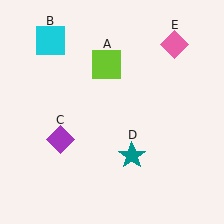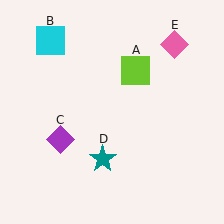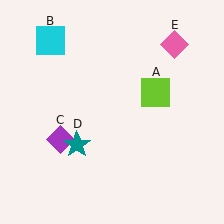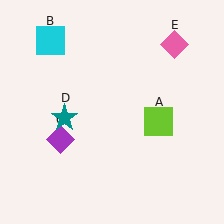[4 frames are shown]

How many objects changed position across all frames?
2 objects changed position: lime square (object A), teal star (object D).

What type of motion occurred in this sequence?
The lime square (object A), teal star (object D) rotated clockwise around the center of the scene.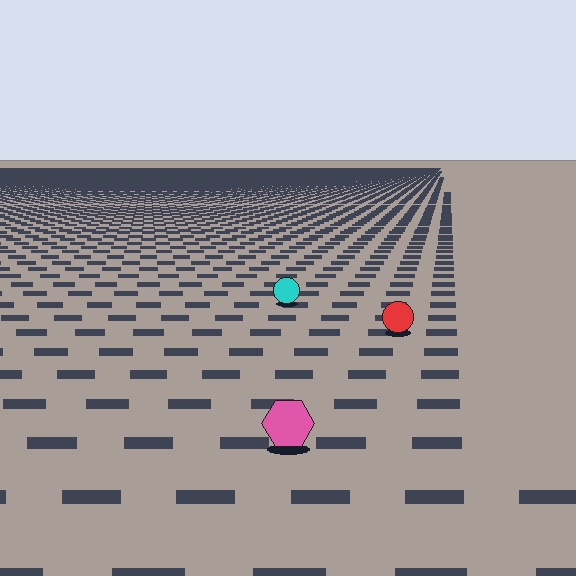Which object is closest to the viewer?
The pink hexagon is closest. The texture marks near it are larger and more spread out.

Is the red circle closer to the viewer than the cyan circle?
Yes. The red circle is closer — you can tell from the texture gradient: the ground texture is coarser near it.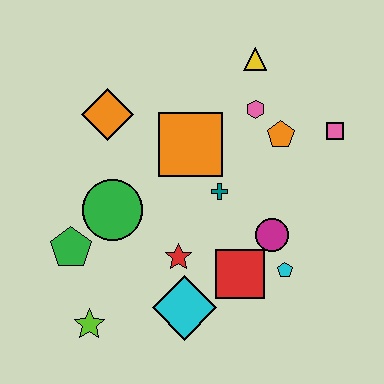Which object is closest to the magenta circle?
The cyan pentagon is closest to the magenta circle.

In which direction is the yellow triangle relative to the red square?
The yellow triangle is above the red square.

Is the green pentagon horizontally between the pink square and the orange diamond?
No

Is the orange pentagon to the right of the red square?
Yes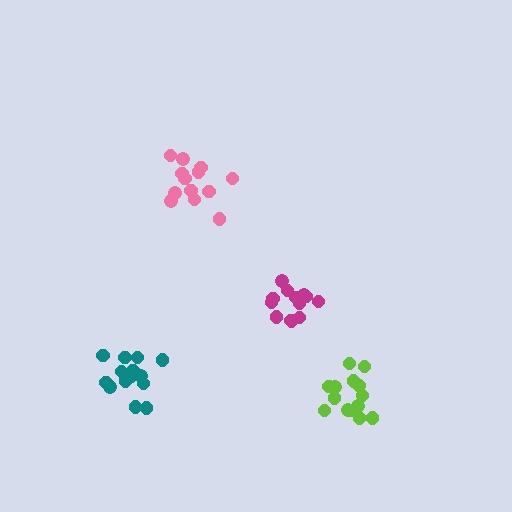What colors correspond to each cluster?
The clusters are colored: teal, lime, pink, magenta.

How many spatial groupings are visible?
There are 4 spatial groupings.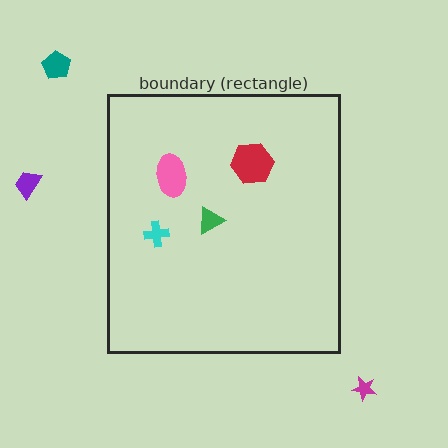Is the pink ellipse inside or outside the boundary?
Inside.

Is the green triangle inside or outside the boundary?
Inside.